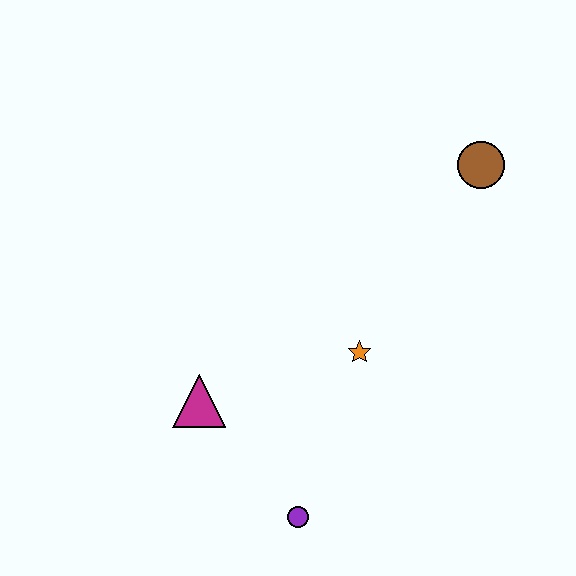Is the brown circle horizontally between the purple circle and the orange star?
No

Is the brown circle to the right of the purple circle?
Yes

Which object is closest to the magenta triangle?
The purple circle is closest to the magenta triangle.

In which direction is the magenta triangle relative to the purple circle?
The magenta triangle is above the purple circle.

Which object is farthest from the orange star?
The brown circle is farthest from the orange star.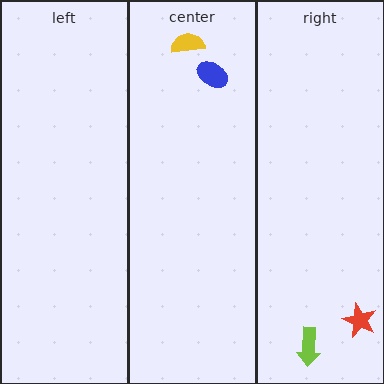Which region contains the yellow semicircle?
The center region.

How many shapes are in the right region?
2.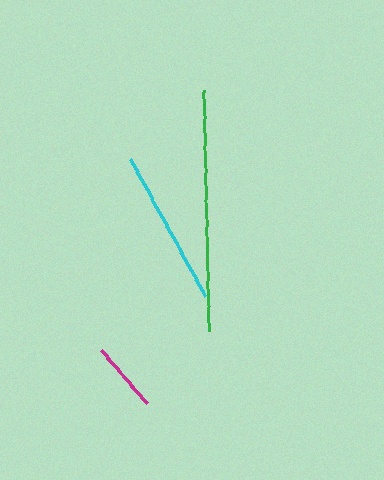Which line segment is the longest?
The green line is the longest at approximately 241 pixels.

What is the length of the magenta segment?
The magenta segment is approximately 71 pixels long.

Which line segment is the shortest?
The magenta line is the shortest at approximately 71 pixels.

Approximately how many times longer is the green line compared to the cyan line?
The green line is approximately 1.5 times the length of the cyan line.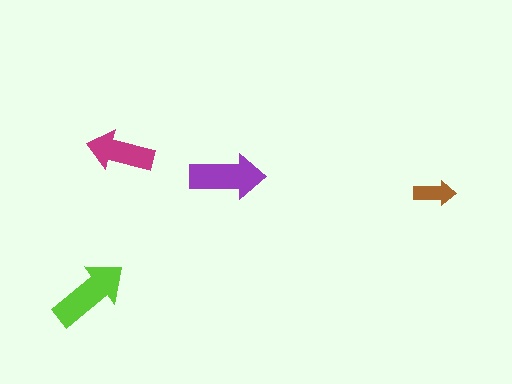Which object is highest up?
The magenta arrow is topmost.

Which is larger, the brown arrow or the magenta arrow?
The magenta one.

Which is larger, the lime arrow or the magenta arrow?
The lime one.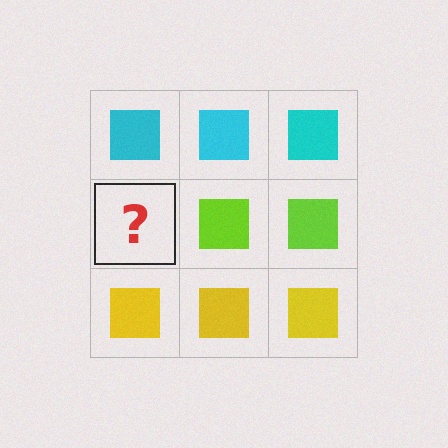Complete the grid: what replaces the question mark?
The question mark should be replaced with a lime square.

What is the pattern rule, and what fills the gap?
The rule is that each row has a consistent color. The gap should be filled with a lime square.